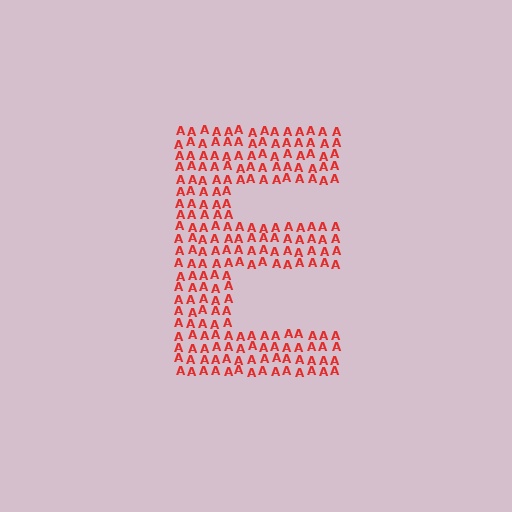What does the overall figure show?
The overall figure shows the letter E.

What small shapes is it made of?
It is made of small letter A's.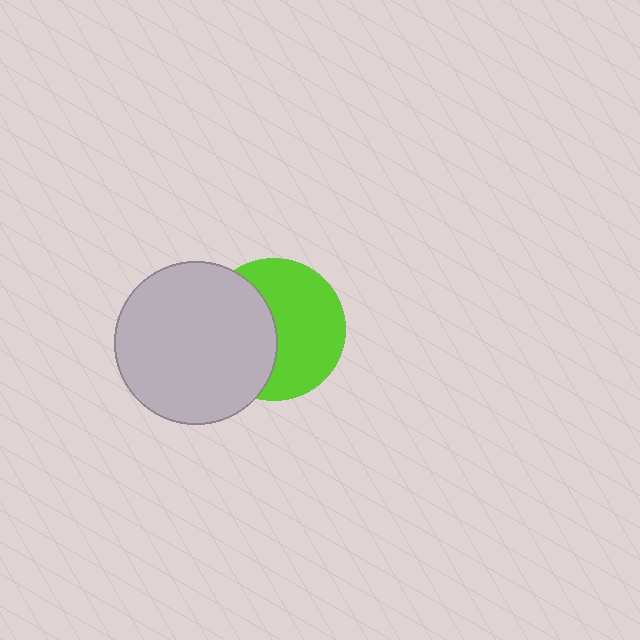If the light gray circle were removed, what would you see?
You would see the complete lime circle.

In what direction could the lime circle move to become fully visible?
The lime circle could move right. That would shift it out from behind the light gray circle entirely.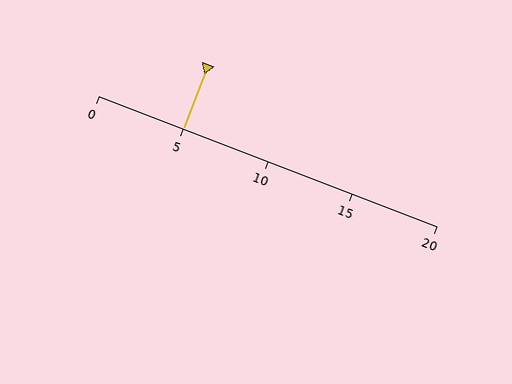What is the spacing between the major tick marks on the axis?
The major ticks are spaced 5 apart.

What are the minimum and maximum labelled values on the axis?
The axis runs from 0 to 20.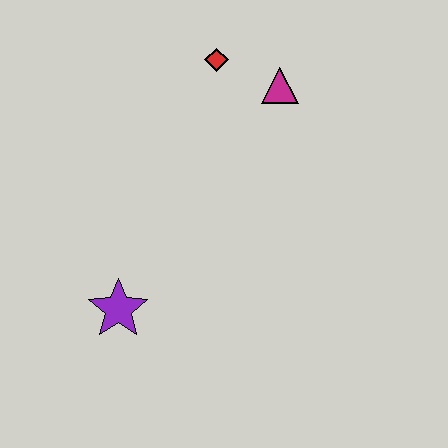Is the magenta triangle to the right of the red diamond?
Yes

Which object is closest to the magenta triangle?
The red diamond is closest to the magenta triangle.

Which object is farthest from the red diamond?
The purple star is farthest from the red diamond.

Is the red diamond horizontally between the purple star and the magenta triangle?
Yes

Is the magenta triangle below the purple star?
No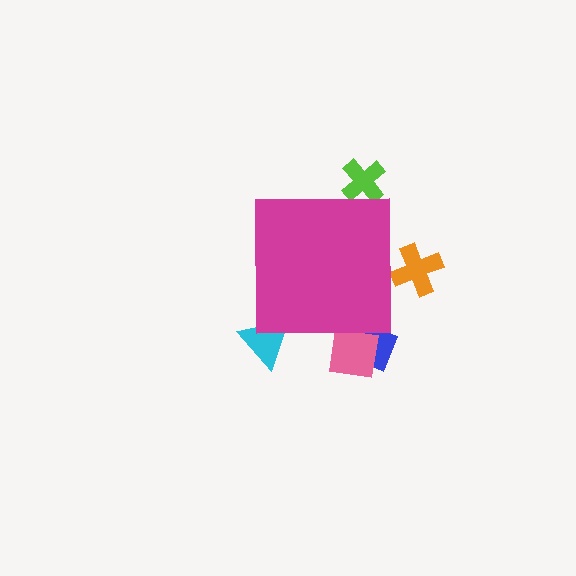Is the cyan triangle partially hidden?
Yes, the cyan triangle is partially hidden behind the magenta square.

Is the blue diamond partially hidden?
Yes, the blue diamond is partially hidden behind the magenta square.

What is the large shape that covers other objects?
A magenta square.